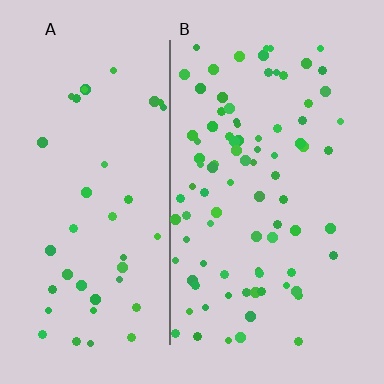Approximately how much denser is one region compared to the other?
Approximately 2.1× — region B over region A.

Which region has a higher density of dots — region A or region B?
B (the right).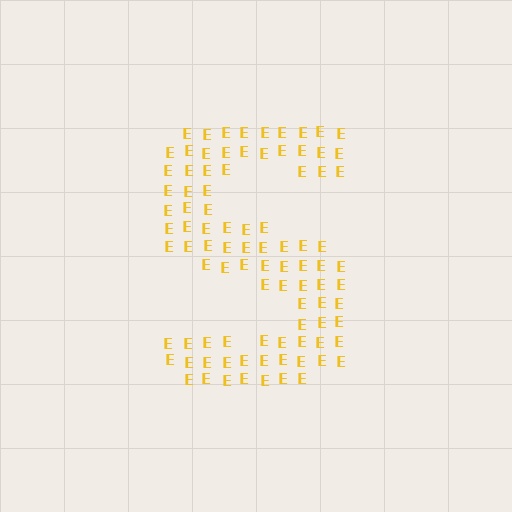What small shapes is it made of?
It is made of small letter E's.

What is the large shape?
The large shape is the letter S.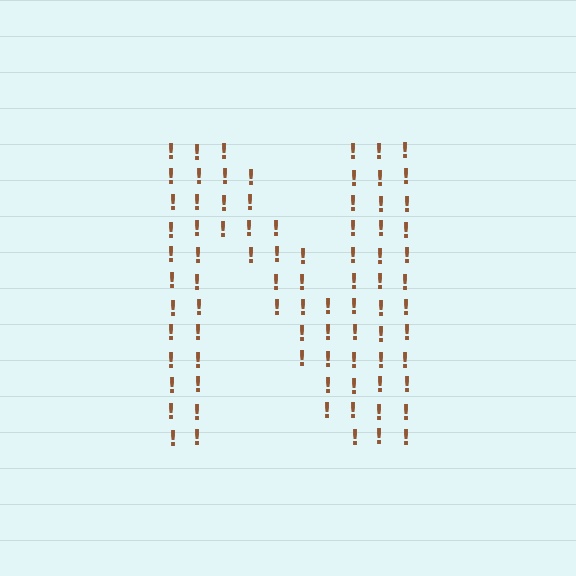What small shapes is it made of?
It is made of small exclamation marks.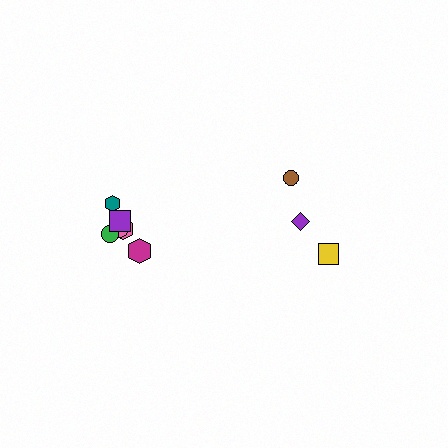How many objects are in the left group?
There are 6 objects.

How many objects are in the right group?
There are 3 objects.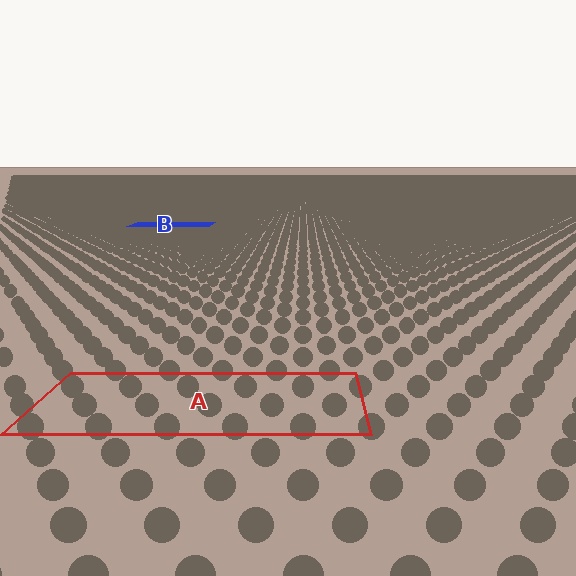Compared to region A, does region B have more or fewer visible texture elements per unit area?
Region B has more texture elements per unit area — they are packed more densely because it is farther away.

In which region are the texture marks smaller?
The texture marks are smaller in region B, because it is farther away.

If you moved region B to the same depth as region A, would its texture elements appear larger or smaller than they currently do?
They would appear larger. At a closer depth, the same texture elements are projected at a bigger on-screen size.